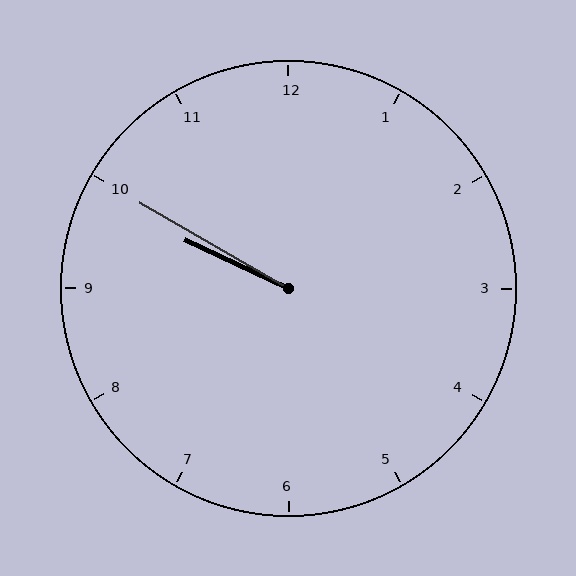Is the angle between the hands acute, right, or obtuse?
It is acute.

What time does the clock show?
9:50.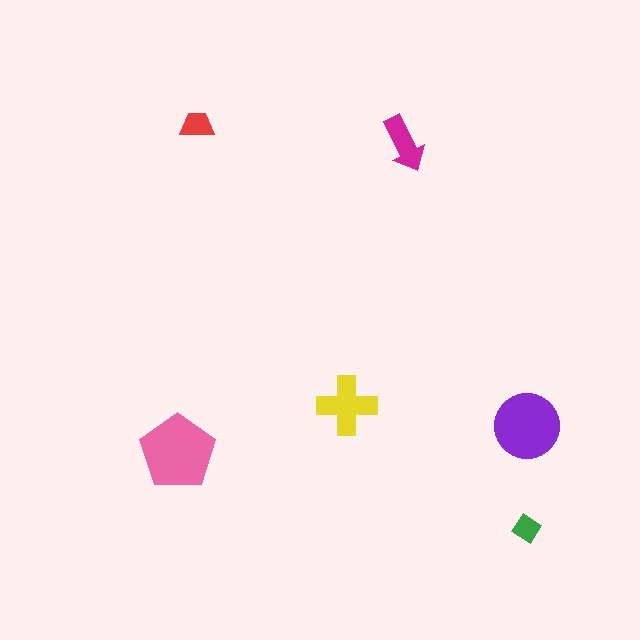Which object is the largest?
The pink pentagon.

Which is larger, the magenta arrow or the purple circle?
The purple circle.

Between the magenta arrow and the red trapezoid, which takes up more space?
The magenta arrow.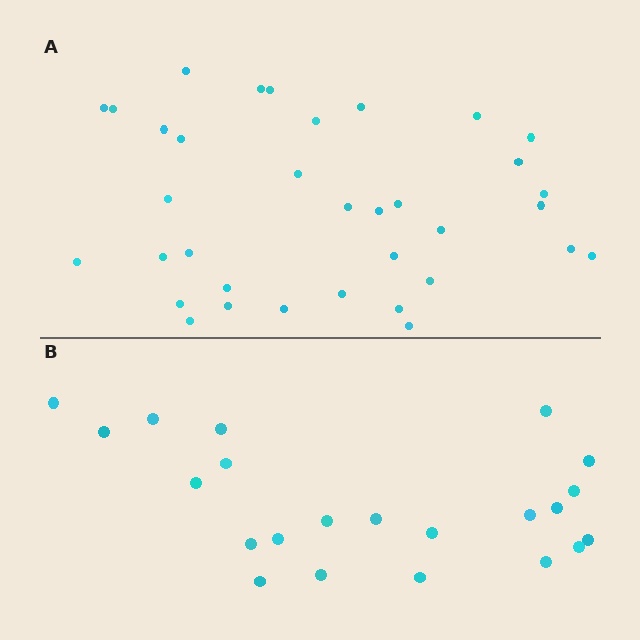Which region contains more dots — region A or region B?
Region A (the top region) has more dots.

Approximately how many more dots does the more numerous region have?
Region A has approximately 15 more dots than region B.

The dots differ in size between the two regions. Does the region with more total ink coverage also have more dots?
No. Region B has more total ink coverage because its dots are larger, but region A actually contains more individual dots. Total area can be misleading — the number of items is what matters here.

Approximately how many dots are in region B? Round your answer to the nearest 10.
About 20 dots. (The exact count is 22, which rounds to 20.)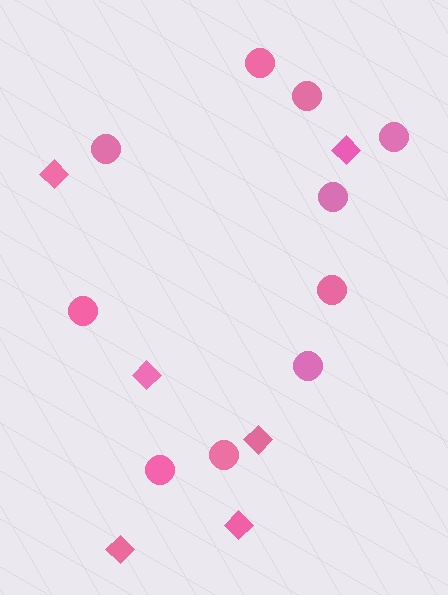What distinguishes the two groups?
There are 2 groups: one group of circles (10) and one group of diamonds (6).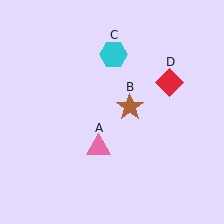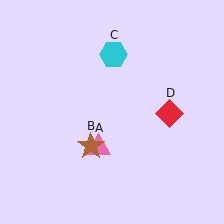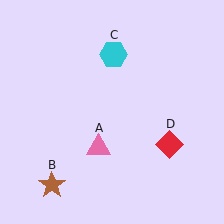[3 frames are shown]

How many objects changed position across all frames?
2 objects changed position: brown star (object B), red diamond (object D).